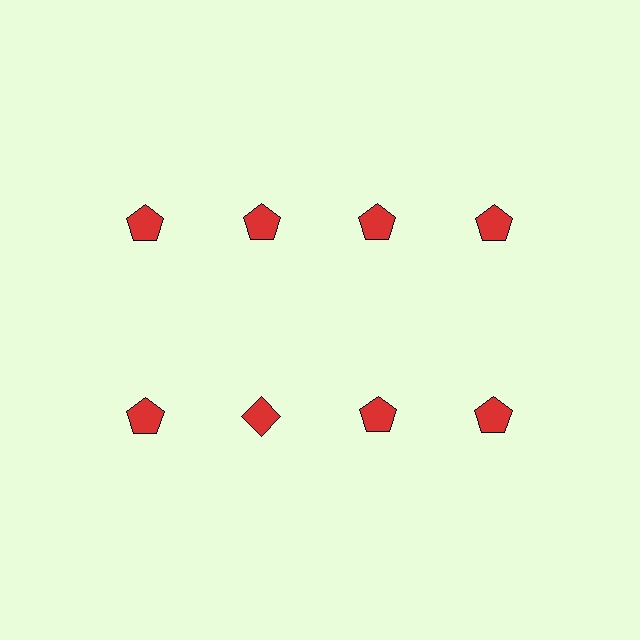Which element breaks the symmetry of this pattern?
The red diamond in the second row, second from left column breaks the symmetry. All other shapes are red pentagons.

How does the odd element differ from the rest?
It has a different shape: diamond instead of pentagon.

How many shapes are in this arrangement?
There are 8 shapes arranged in a grid pattern.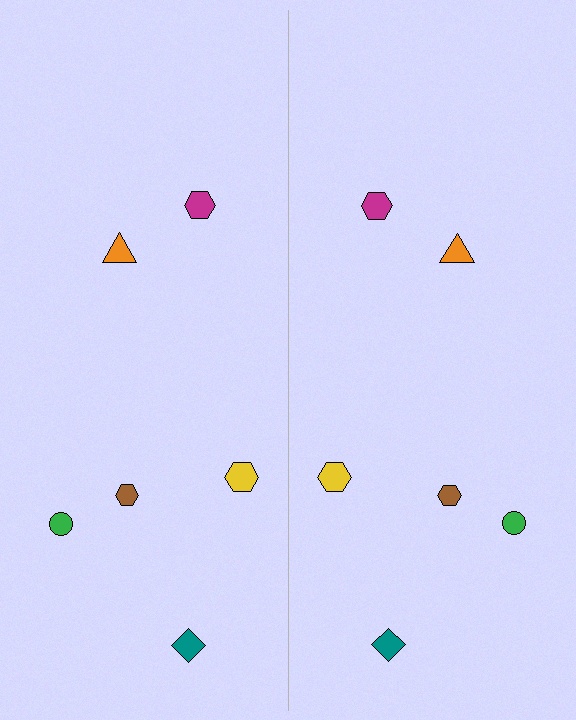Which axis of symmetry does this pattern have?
The pattern has a vertical axis of symmetry running through the center of the image.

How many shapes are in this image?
There are 12 shapes in this image.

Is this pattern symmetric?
Yes, this pattern has bilateral (reflection) symmetry.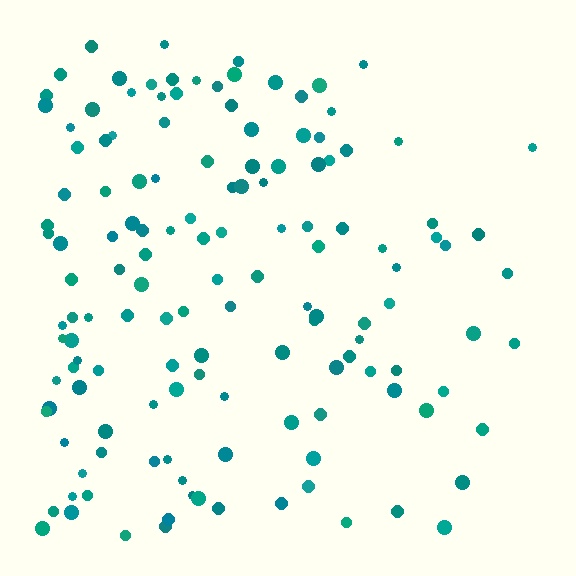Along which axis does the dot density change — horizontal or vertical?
Horizontal.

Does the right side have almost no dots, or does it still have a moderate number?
Still a moderate number, just noticeably fewer than the left.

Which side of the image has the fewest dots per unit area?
The right.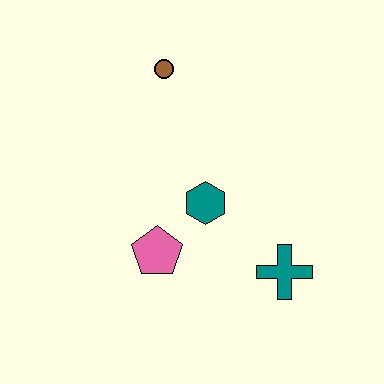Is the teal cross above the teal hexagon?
No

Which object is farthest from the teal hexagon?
The brown circle is farthest from the teal hexagon.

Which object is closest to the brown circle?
The teal hexagon is closest to the brown circle.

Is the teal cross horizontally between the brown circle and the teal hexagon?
No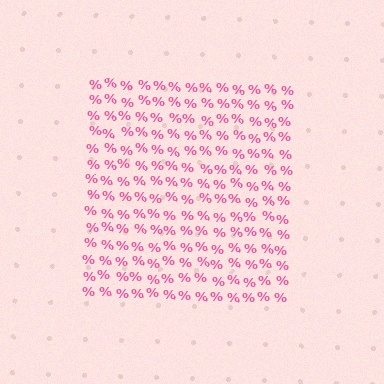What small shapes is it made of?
It is made of small percent signs.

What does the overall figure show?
The overall figure shows a square.